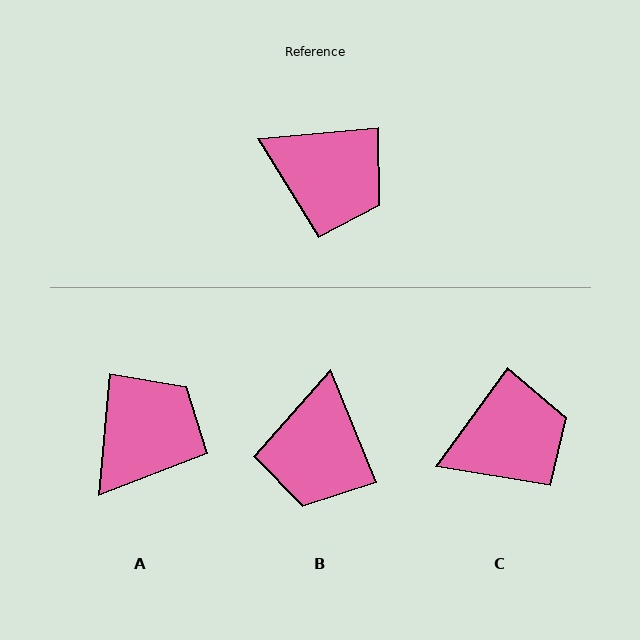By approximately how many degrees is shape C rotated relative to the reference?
Approximately 49 degrees counter-clockwise.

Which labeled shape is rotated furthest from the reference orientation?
A, about 79 degrees away.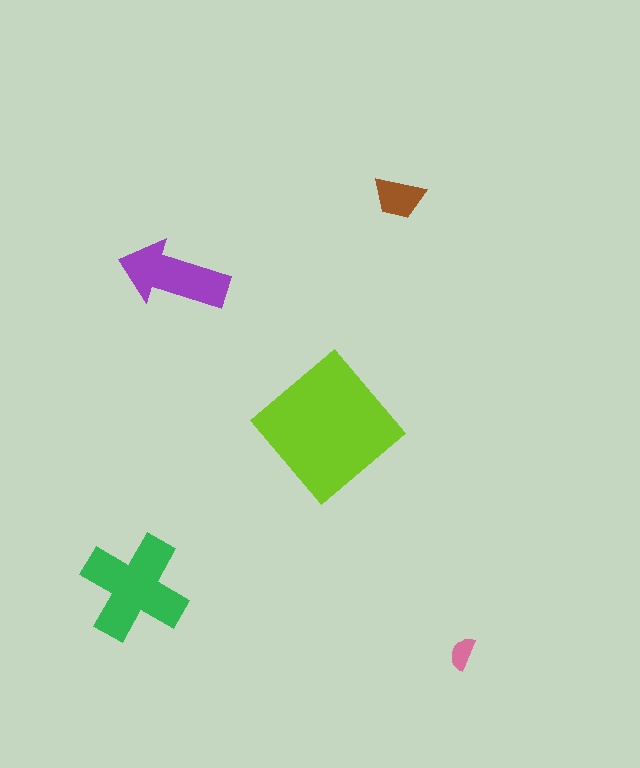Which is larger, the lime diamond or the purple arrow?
The lime diamond.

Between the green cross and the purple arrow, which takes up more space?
The green cross.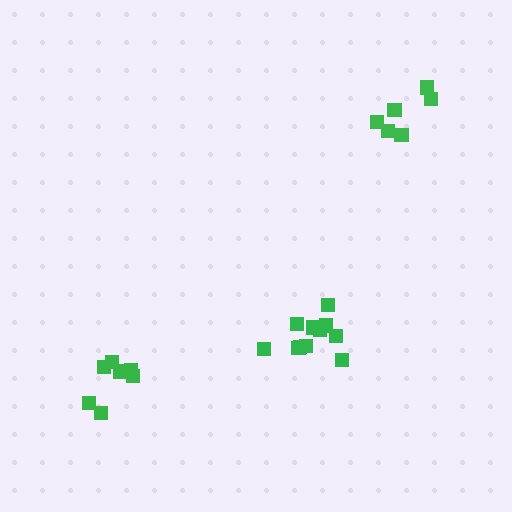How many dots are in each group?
Group 1: 6 dots, Group 2: 11 dots, Group 3: 7 dots (24 total).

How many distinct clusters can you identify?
There are 3 distinct clusters.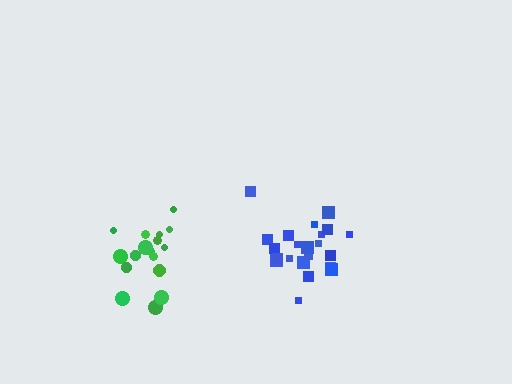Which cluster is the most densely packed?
Blue.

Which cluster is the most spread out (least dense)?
Green.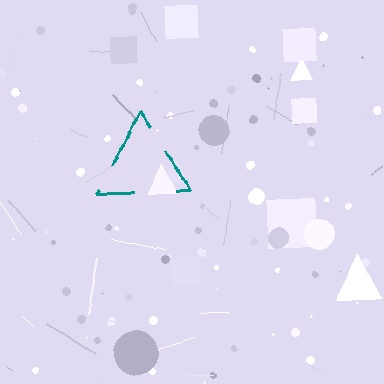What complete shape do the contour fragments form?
The contour fragments form a triangle.